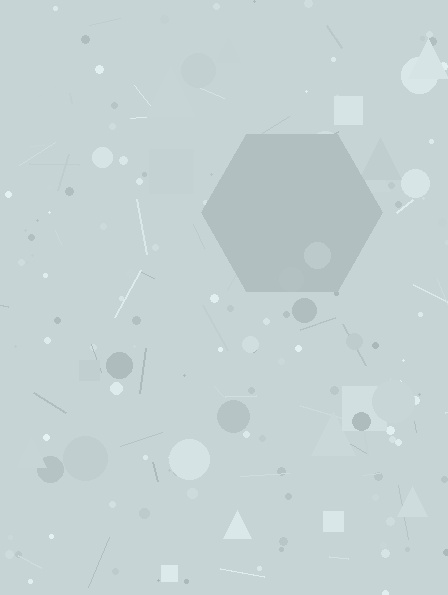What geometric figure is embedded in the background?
A hexagon is embedded in the background.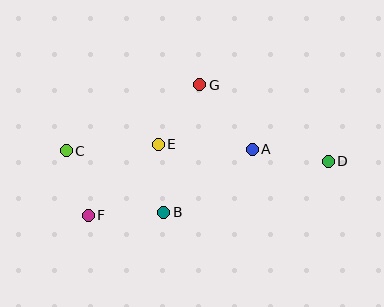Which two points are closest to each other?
Points B and E are closest to each other.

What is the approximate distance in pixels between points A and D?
The distance between A and D is approximately 77 pixels.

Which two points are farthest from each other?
Points C and D are farthest from each other.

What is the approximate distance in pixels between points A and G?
The distance between A and G is approximately 83 pixels.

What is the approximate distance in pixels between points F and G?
The distance between F and G is approximately 172 pixels.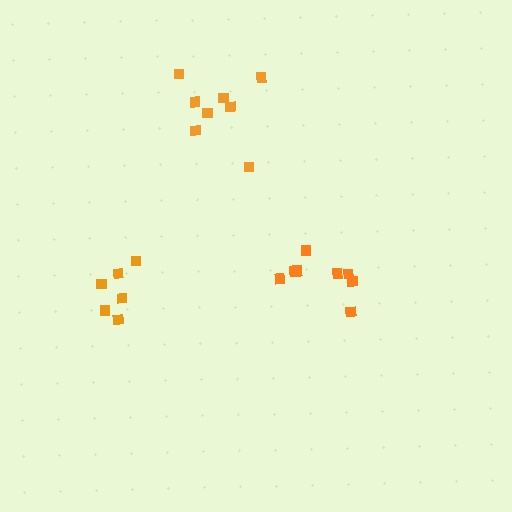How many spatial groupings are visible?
There are 3 spatial groupings.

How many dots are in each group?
Group 1: 8 dots, Group 2: 6 dots, Group 3: 8 dots (22 total).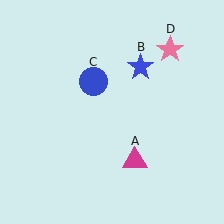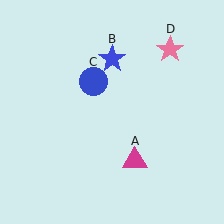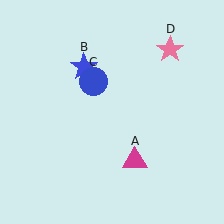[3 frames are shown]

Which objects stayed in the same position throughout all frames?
Magenta triangle (object A) and blue circle (object C) and pink star (object D) remained stationary.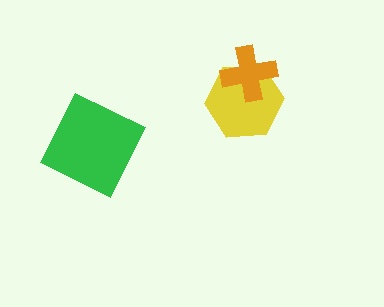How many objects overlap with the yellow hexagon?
1 object overlaps with the yellow hexagon.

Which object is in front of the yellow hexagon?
The orange cross is in front of the yellow hexagon.